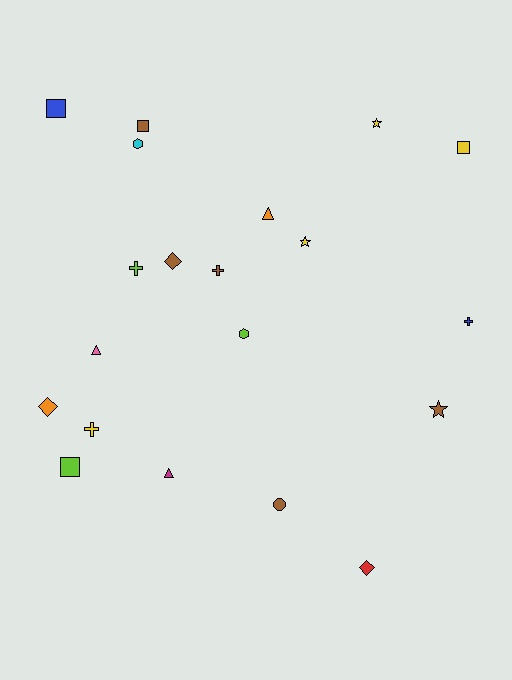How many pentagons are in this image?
There are no pentagons.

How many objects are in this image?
There are 20 objects.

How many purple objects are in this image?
There are no purple objects.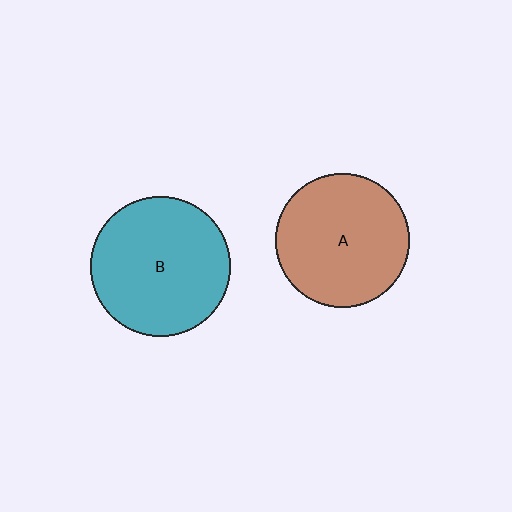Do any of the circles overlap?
No, none of the circles overlap.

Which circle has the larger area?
Circle B (teal).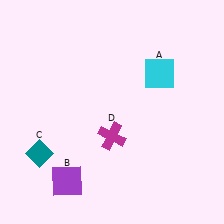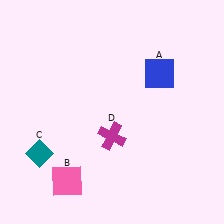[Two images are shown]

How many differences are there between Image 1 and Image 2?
There are 2 differences between the two images.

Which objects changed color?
A changed from cyan to blue. B changed from purple to pink.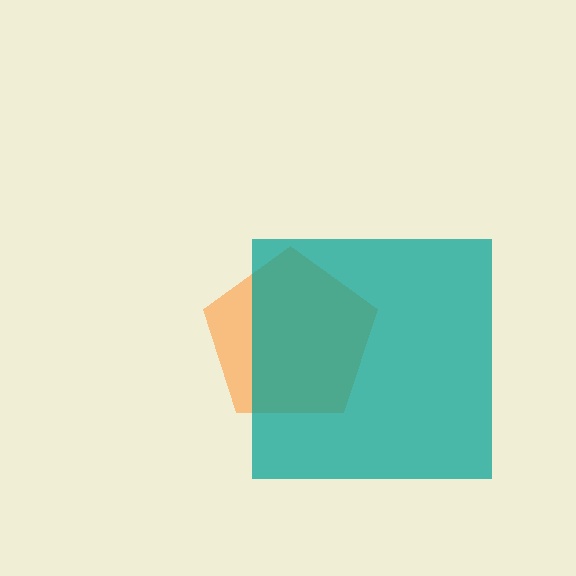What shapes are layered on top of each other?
The layered shapes are: an orange pentagon, a teal square.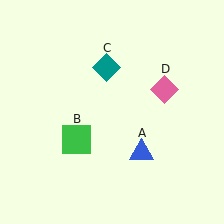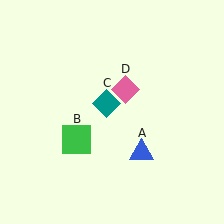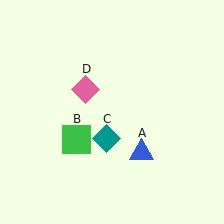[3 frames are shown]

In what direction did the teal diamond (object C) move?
The teal diamond (object C) moved down.